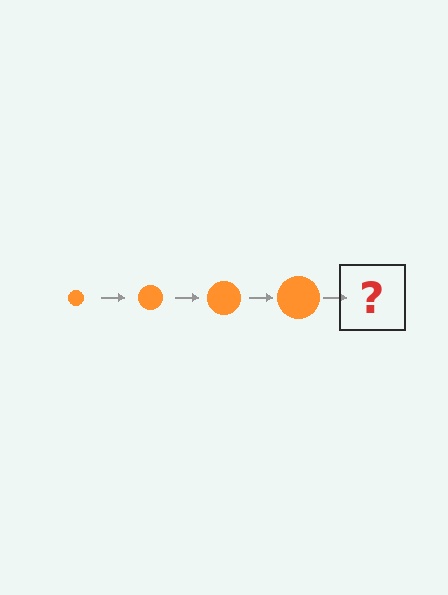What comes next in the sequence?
The next element should be an orange circle, larger than the previous one.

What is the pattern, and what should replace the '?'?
The pattern is that the circle gets progressively larger each step. The '?' should be an orange circle, larger than the previous one.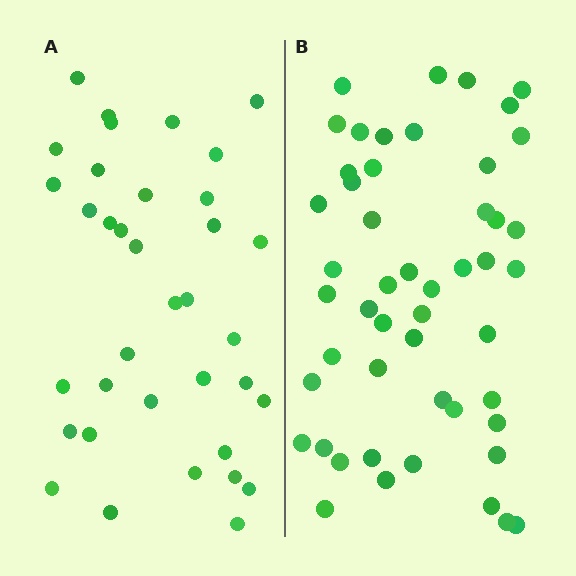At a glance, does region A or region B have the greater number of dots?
Region B (the right region) has more dots.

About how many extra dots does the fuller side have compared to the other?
Region B has approximately 15 more dots than region A.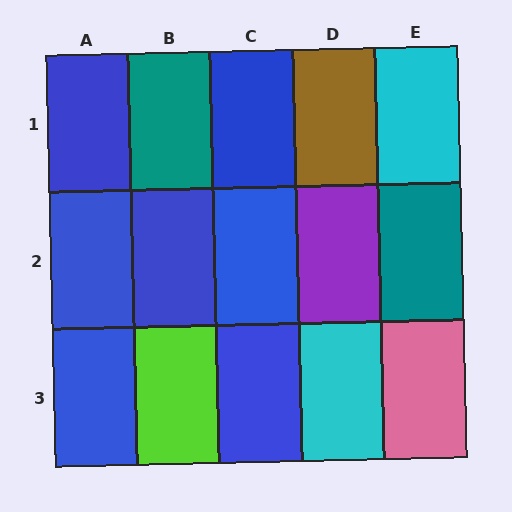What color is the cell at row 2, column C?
Blue.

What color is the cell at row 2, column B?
Blue.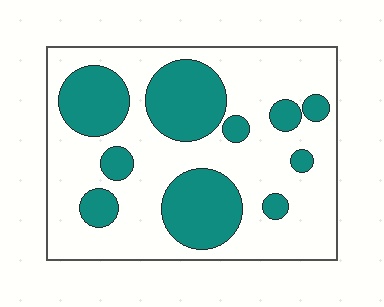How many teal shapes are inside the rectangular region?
10.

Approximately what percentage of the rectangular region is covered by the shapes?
Approximately 30%.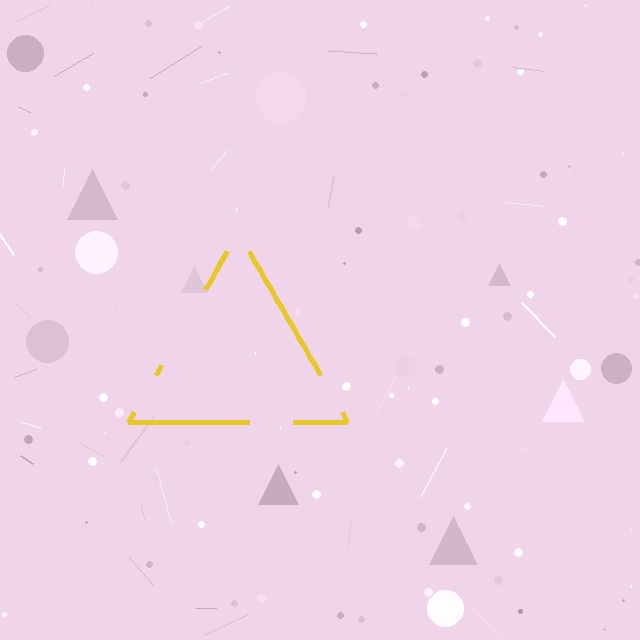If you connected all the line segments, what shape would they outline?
They would outline a triangle.